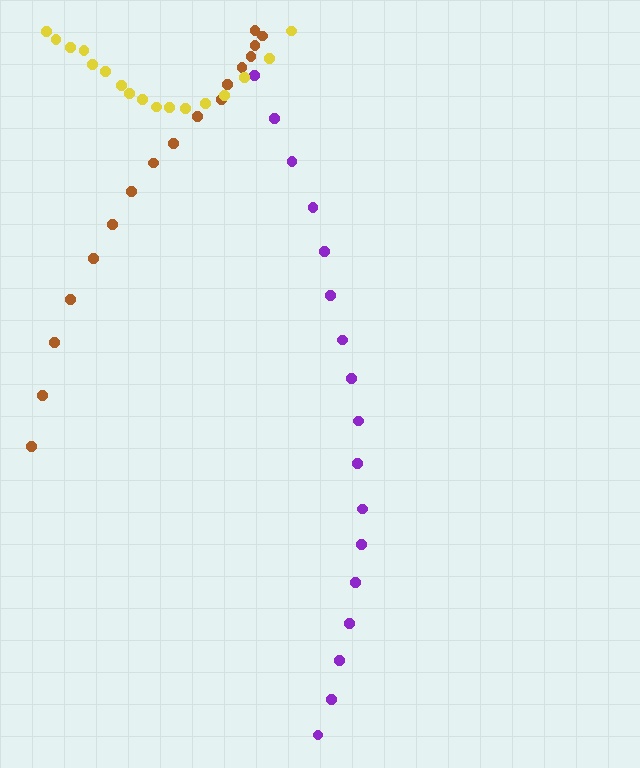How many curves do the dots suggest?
There are 3 distinct paths.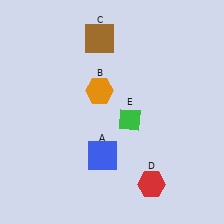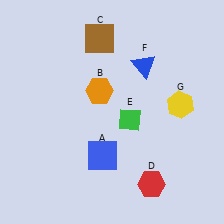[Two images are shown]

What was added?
A blue triangle (F), a yellow hexagon (G) were added in Image 2.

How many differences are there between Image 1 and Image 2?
There are 2 differences between the two images.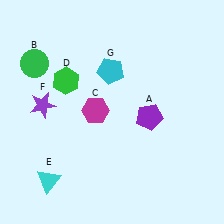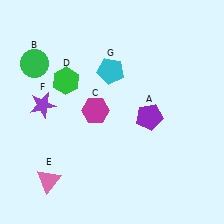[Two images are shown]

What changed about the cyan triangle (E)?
In Image 1, E is cyan. In Image 2, it changed to pink.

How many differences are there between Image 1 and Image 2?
There is 1 difference between the two images.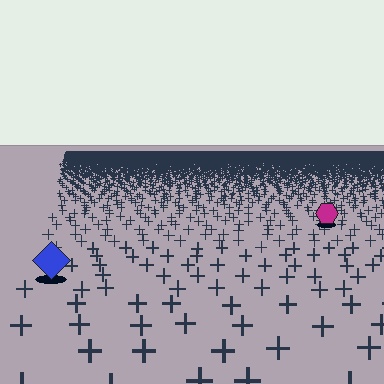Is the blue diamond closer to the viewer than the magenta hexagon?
Yes. The blue diamond is closer — you can tell from the texture gradient: the ground texture is coarser near it.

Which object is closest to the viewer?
The blue diamond is closest. The texture marks near it are larger and more spread out.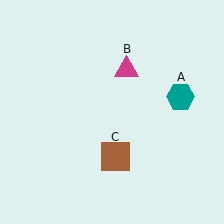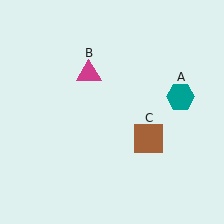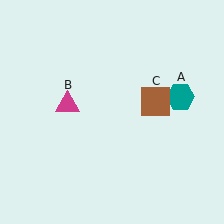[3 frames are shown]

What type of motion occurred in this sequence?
The magenta triangle (object B), brown square (object C) rotated counterclockwise around the center of the scene.